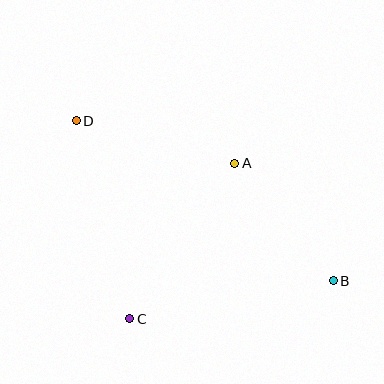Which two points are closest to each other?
Points A and B are closest to each other.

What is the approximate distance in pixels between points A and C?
The distance between A and C is approximately 188 pixels.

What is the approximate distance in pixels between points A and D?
The distance between A and D is approximately 164 pixels.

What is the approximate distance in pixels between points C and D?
The distance between C and D is approximately 205 pixels.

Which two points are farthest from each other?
Points B and D are farthest from each other.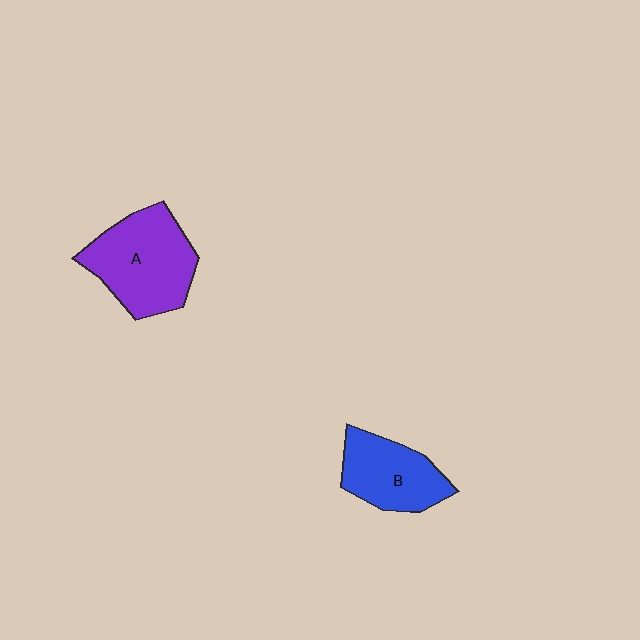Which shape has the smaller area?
Shape B (blue).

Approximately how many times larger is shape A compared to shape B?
Approximately 1.4 times.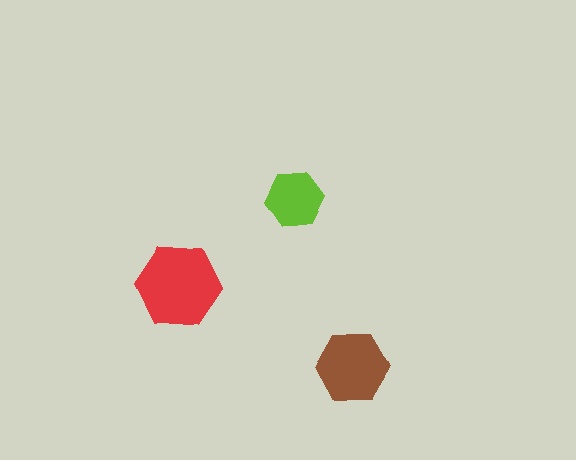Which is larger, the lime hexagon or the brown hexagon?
The brown one.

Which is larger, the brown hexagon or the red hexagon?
The red one.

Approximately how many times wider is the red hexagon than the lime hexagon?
About 1.5 times wider.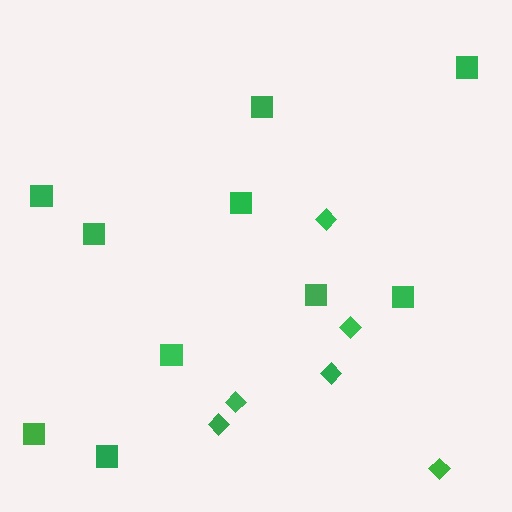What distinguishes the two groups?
There are 2 groups: one group of squares (10) and one group of diamonds (6).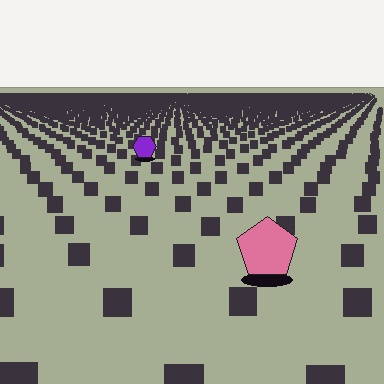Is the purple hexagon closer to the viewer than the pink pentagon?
No. The pink pentagon is closer — you can tell from the texture gradient: the ground texture is coarser near it.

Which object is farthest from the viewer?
The purple hexagon is farthest from the viewer. It appears smaller and the ground texture around it is denser.